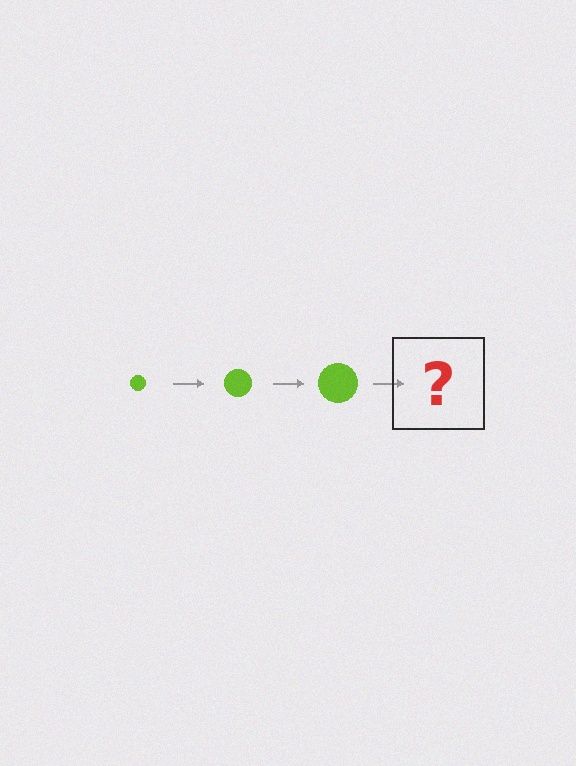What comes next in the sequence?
The next element should be a lime circle, larger than the previous one.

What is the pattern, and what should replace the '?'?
The pattern is that the circle gets progressively larger each step. The '?' should be a lime circle, larger than the previous one.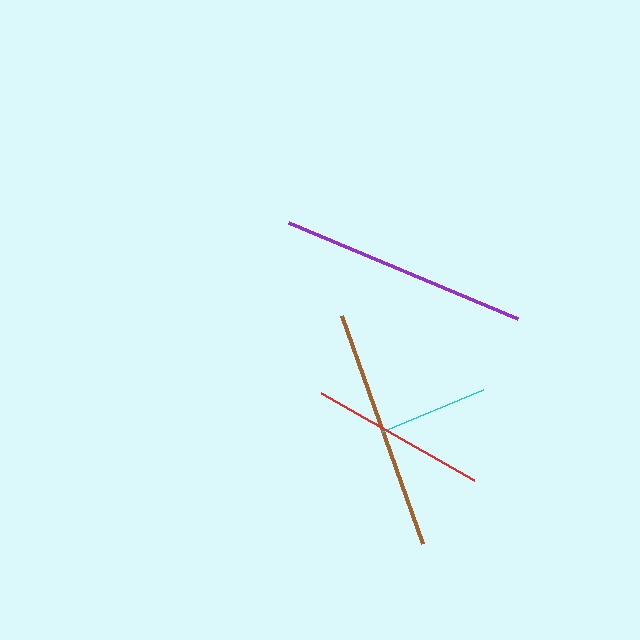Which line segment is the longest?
The purple line is the longest at approximately 248 pixels.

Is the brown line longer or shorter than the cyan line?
The brown line is longer than the cyan line.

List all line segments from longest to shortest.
From longest to shortest: purple, brown, red, cyan.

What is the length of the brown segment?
The brown segment is approximately 241 pixels long.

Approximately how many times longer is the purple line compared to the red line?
The purple line is approximately 1.4 times the length of the red line.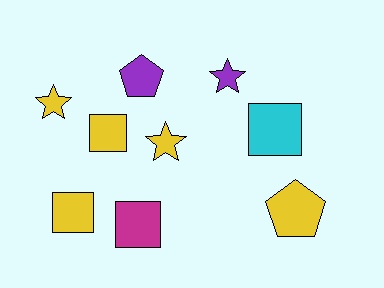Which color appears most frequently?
Yellow, with 5 objects.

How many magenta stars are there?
There are no magenta stars.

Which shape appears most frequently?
Square, with 4 objects.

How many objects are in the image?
There are 9 objects.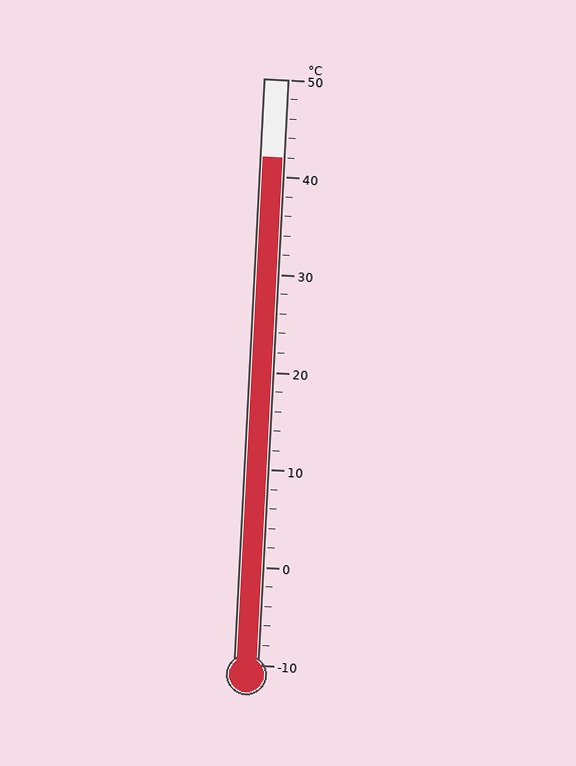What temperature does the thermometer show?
The thermometer shows approximately 42°C.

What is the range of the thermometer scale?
The thermometer scale ranges from -10°C to 50°C.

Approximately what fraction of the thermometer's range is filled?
The thermometer is filled to approximately 85% of its range.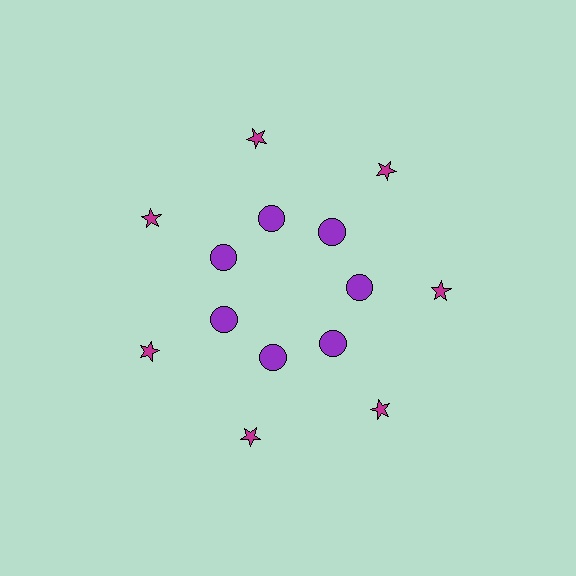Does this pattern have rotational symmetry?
Yes, this pattern has 7-fold rotational symmetry. It looks the same after rotating 51 degrees around the center.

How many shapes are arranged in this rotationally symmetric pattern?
There are 14 shapes, arranged in 7 groups of 2.